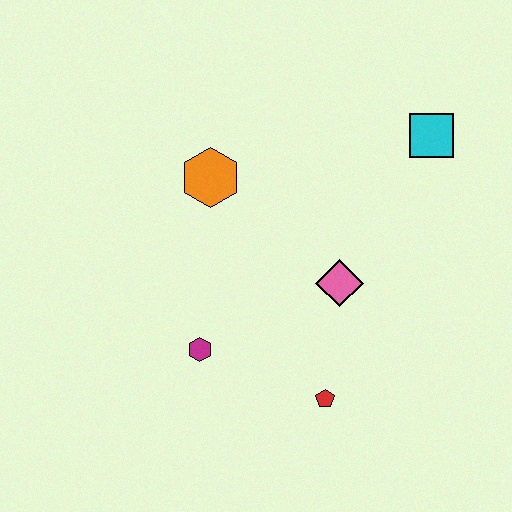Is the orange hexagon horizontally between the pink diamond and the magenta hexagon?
Yes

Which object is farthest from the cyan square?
The magenta hexagon is farthest from the cyan square.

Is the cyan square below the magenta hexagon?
No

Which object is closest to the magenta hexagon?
The red pentagon is closest to the magenta hexagon.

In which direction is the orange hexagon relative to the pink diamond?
The orange hexagon is to the left of the pink diamond.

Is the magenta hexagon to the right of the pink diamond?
No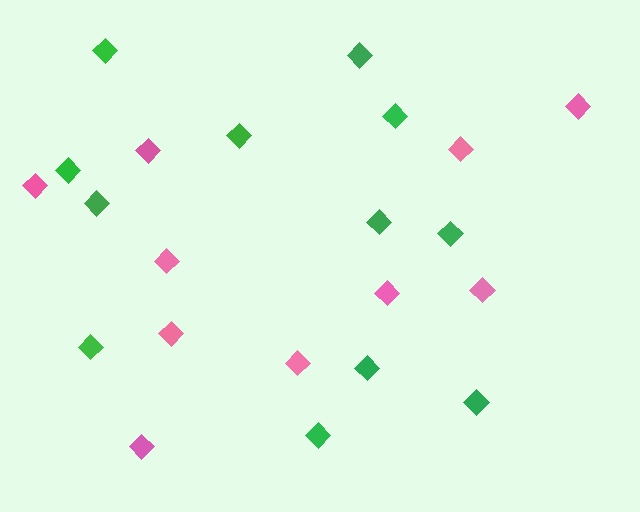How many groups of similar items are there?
There are 2 groups: one group of pink diamonds (10) and one group of green diamonds (12).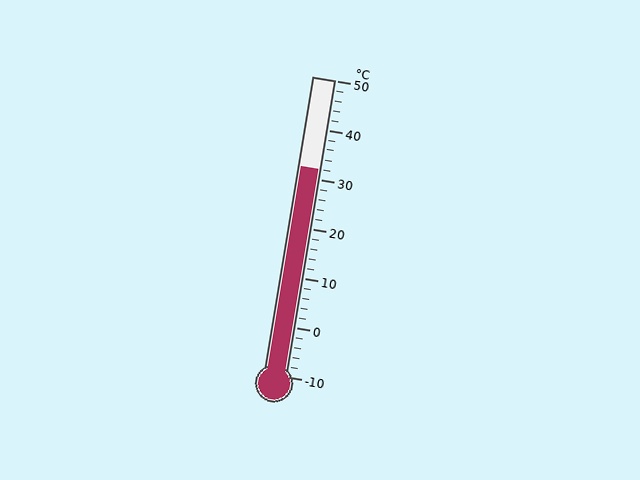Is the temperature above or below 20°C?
The temperature is above 20°C.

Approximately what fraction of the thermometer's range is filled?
The thermometer is filled to approximately 70% of its range.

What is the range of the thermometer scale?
The thermometer scale ranges from -10°C to 50°C.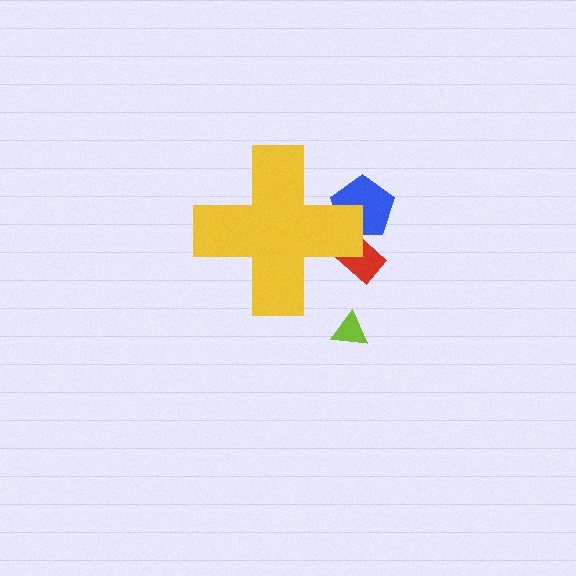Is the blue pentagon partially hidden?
Yes, the blue pentagon is partially hidden behind the yellow cross.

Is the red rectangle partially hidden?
Yes, the red rectangle is partially hidden behind the yellow cross.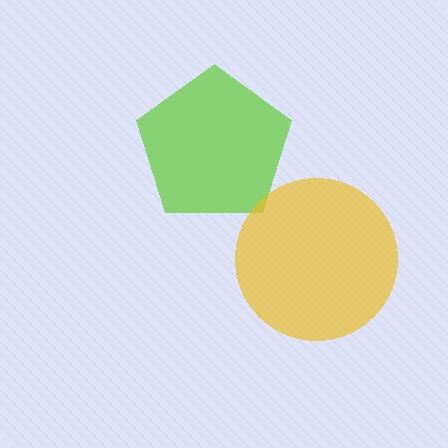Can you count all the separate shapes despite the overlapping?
Yes, there are 2 separate shapes.